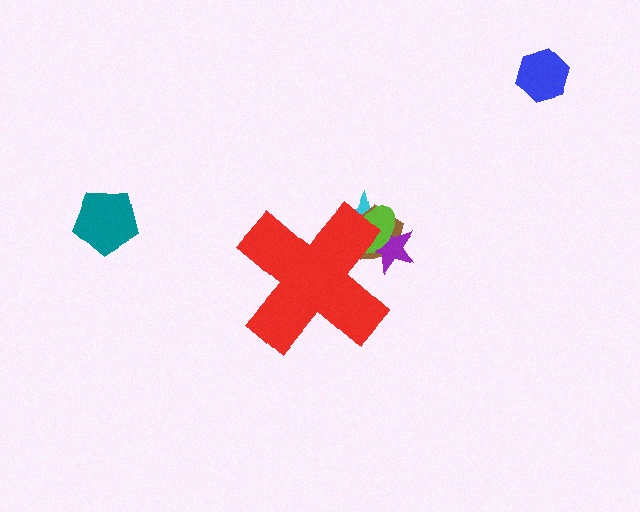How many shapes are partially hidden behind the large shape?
4 shapes are partially hidden.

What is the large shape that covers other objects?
A red cross.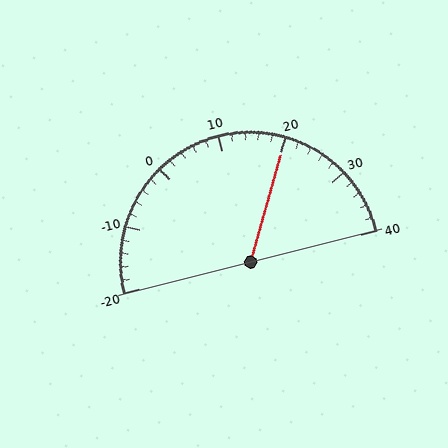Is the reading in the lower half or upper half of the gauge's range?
The reading is in the upper half of the range (-20 to 40).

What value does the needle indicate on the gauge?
The needle indicates approximately 20.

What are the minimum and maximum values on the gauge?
The gauge ranges from -20 to 40.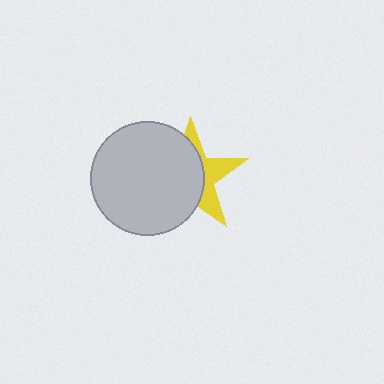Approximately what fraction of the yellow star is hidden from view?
Roughly 64% of the yellow star is hidden behind the light gray circle.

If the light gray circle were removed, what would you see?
You would see the complete yellow star.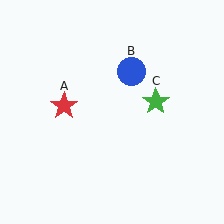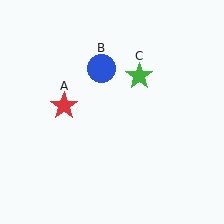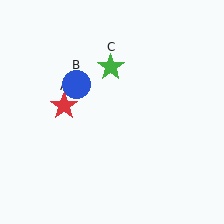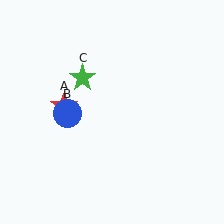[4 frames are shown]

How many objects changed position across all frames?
2 objects changed position: blue circle (object B), green star (object C).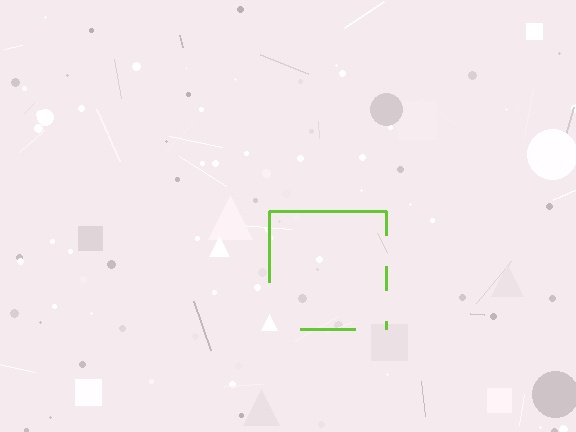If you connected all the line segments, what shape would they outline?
They would outline a square.